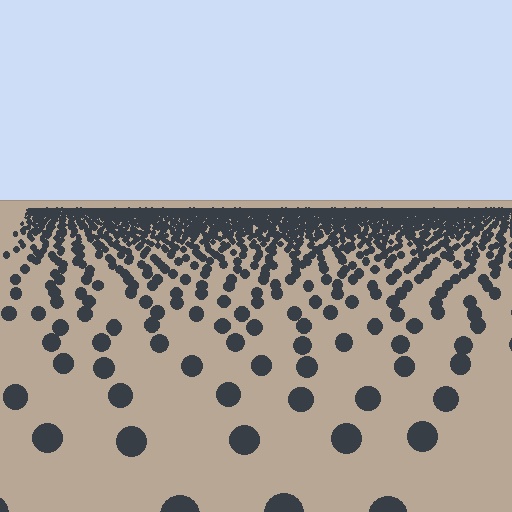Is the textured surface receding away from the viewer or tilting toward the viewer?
The surface is receding away from the viewer. Texture elements get smaller and denser toward the top.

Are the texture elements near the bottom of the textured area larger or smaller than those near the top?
Larger. Near the bottom, elements are closer to the viewer and appear at a bigger on-screen size.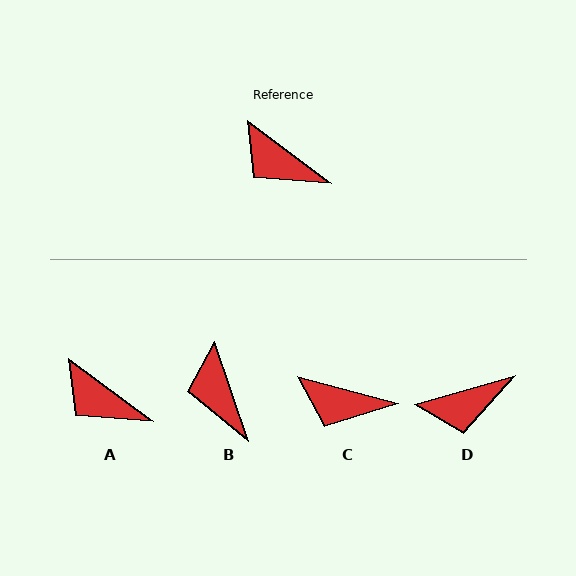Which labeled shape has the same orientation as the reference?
A.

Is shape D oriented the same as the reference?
No, it is off by about 52 degrees.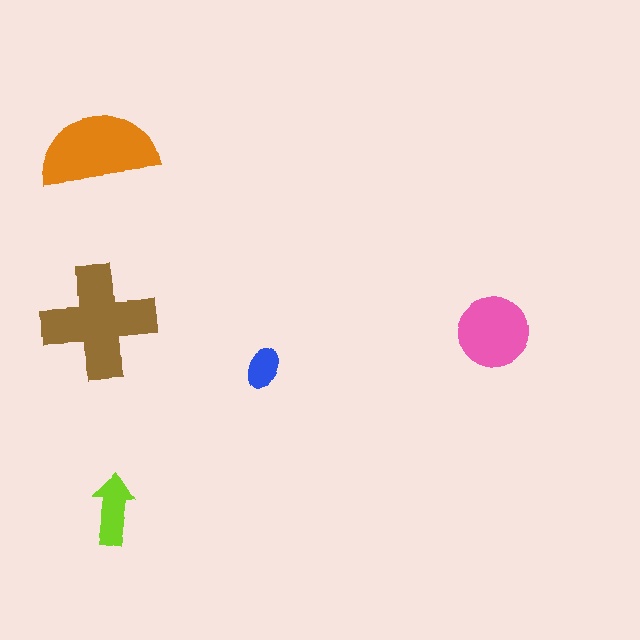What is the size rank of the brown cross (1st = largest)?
1st.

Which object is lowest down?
The lime arrow is bottommost.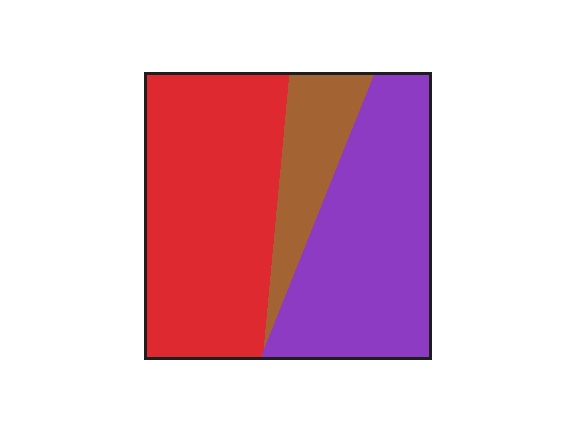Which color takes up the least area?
Brown, at roughly 15%.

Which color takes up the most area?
Red, at roughly 45%.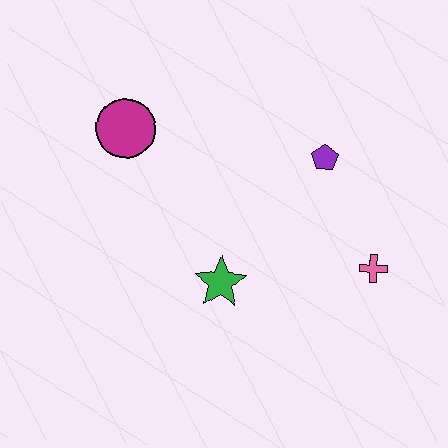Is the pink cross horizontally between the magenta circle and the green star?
No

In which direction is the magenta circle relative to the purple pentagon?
The magenta circle is to the left of the purple pentagon.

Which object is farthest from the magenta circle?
The pink cross is farthest from the magenta circle.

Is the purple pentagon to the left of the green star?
No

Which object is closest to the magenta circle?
The green star is closest to the magenta circle.